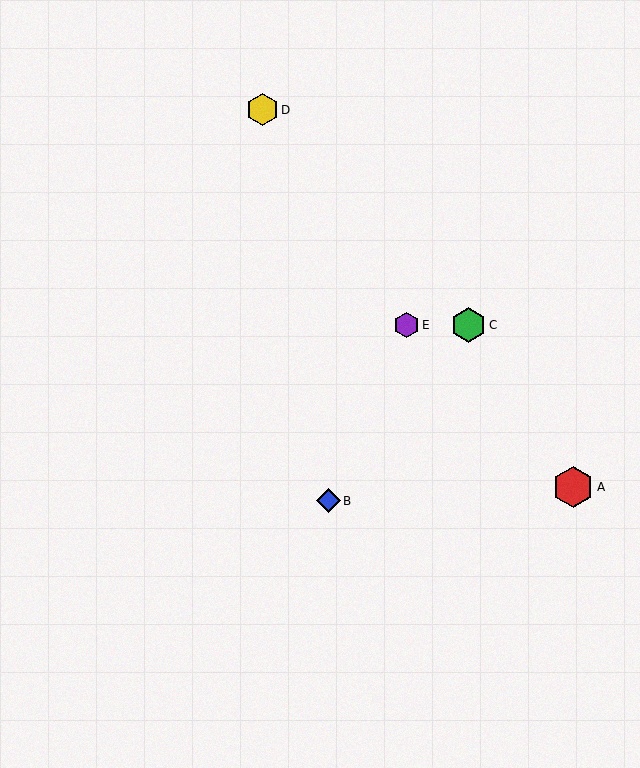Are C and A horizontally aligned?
No, C is at y≈325 and A is at y≈487.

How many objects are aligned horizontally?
2 objects (C, E) are aligned horizontally.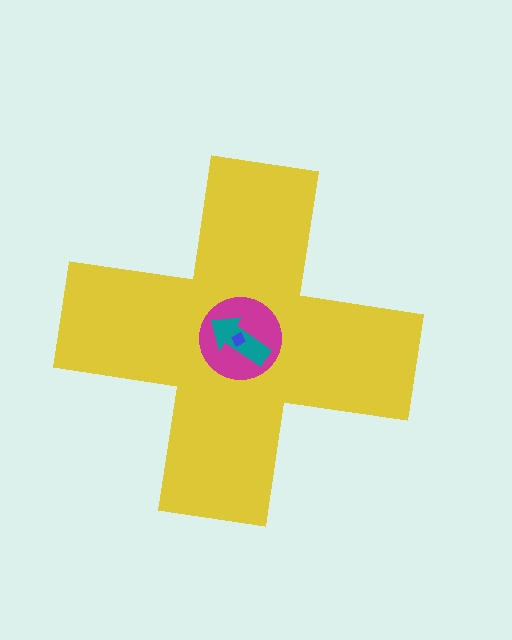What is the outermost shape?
The yellow cross.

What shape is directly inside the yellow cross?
The magenta circle.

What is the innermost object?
The blue diamond.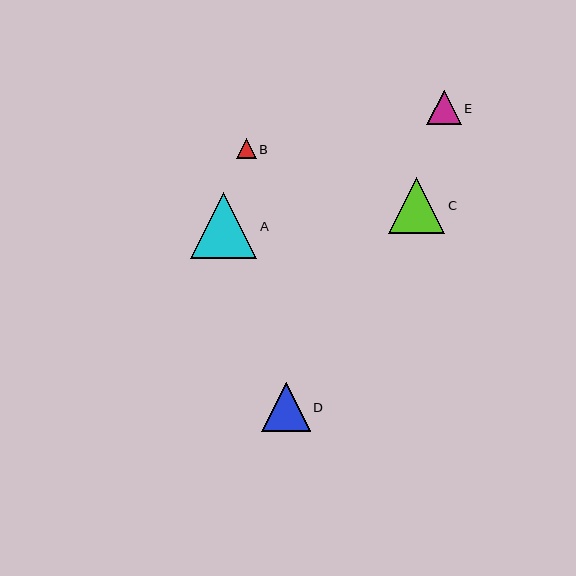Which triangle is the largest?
Triangle A is the largest with a size of approximately 66 pixels.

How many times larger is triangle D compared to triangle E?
Triangle D is approximately 1.4 times the size of triangle E.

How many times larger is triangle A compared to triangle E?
Triangle A is approximately 1.9 times the size of triangle E.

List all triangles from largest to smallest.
From largest to smallest: A, C, D, E, B.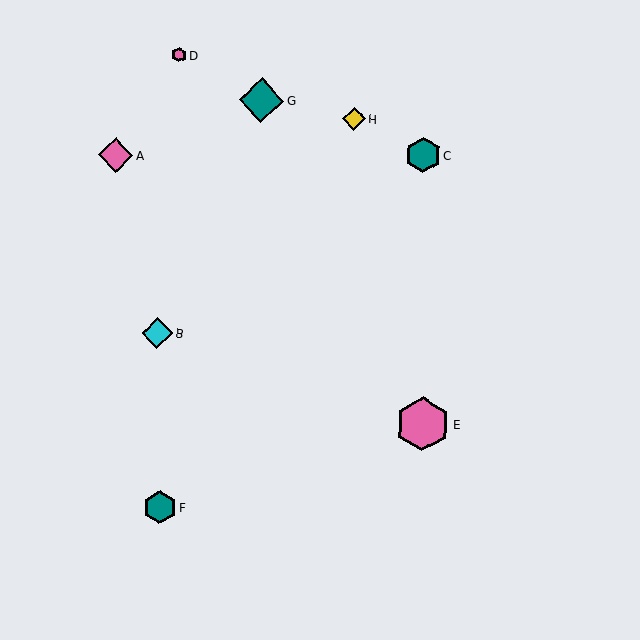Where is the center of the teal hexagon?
The center of the teal hexagon is at (160, 507).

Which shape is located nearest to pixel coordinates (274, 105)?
The teal diamond (labeled G) at (261, 100) is nearest to that location.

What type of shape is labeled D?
Shape D is a pink hexagon.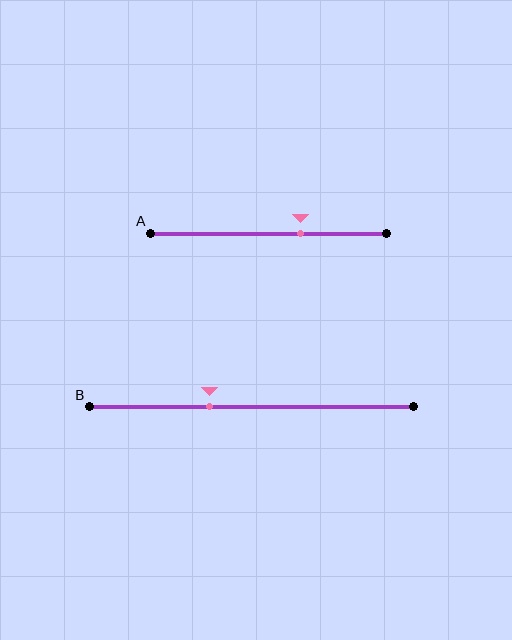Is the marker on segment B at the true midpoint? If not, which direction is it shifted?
No, the marker on segment B is shifted to the left by about 13% of the segment length.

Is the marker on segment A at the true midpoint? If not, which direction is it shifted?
No, the marker on segment A is shifted to the right by about 13% of the segment length.